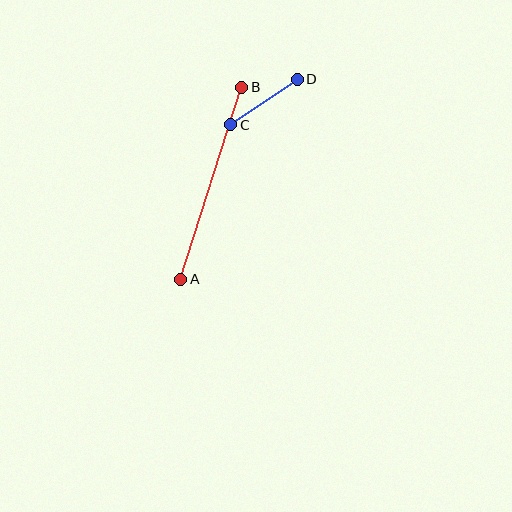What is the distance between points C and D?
The distance is approximately 80 pixels.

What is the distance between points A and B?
The distance is approximately 201 pixels.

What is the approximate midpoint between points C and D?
The midpoint is at approximately (264, 102) pixels.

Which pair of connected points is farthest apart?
Points A and B are farthest apart.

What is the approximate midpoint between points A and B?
The midpoint is at approximately (211, 183) pixels.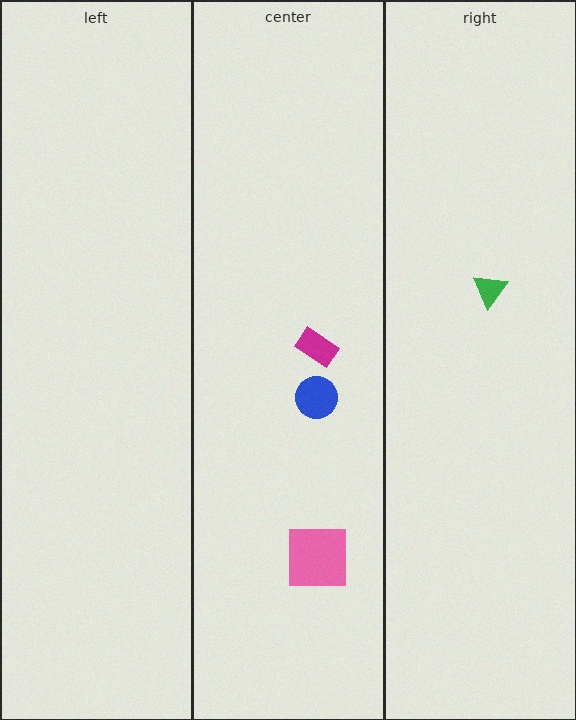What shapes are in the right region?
The green triangle.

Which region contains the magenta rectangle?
The center region.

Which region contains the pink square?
The center region.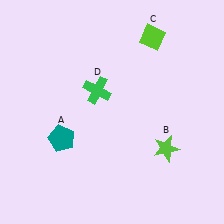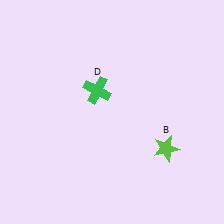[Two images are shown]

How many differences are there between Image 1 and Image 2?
There are 2 differences between the two images.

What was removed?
The lime diamond (C), the teal pentagon (A) were removed in Image 2.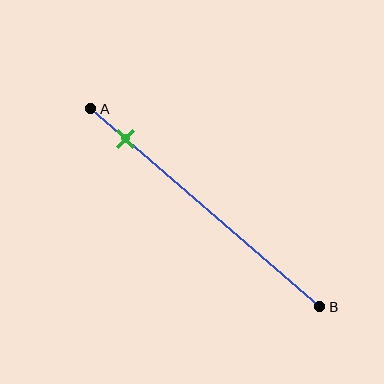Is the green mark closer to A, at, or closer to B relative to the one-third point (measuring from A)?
The green mark is closer to point A than the one-third point of segment AB.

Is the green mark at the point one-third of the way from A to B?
No, the mark is at about 15% from A, not at the 33% one-third point.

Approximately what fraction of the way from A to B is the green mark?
The green mark is approximately 15% of the way from A to B.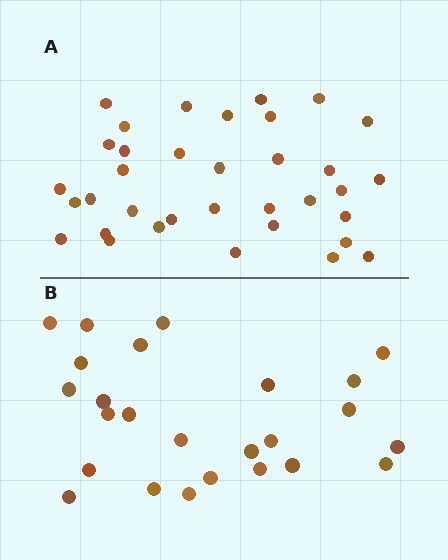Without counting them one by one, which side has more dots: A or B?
Region A (the top region) has more dots.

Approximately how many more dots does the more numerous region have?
Region A has roughly 10 or so more dots than region B.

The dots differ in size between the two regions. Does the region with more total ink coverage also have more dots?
No. Region B has more total ink coverage because its dots are larger, but region A actually contains more individual dots. Total area can be misleading — the number of items is what matters here.